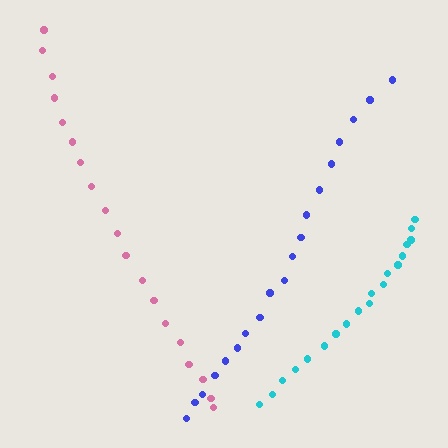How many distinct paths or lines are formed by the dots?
There are 3 distinct paths.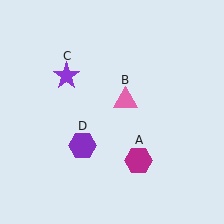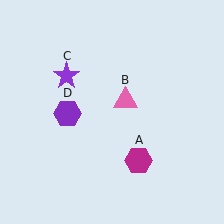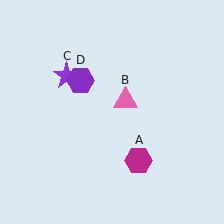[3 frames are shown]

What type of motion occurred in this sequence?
The purple hexagon (object D) rotated clockwise around the center of the scene.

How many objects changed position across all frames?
1 object changed position: purple hexagon (object D).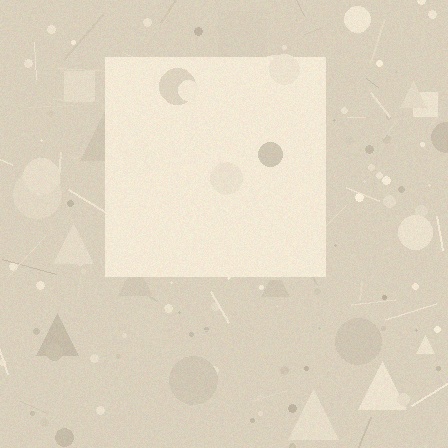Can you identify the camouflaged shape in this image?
The camouflaged shape is a square.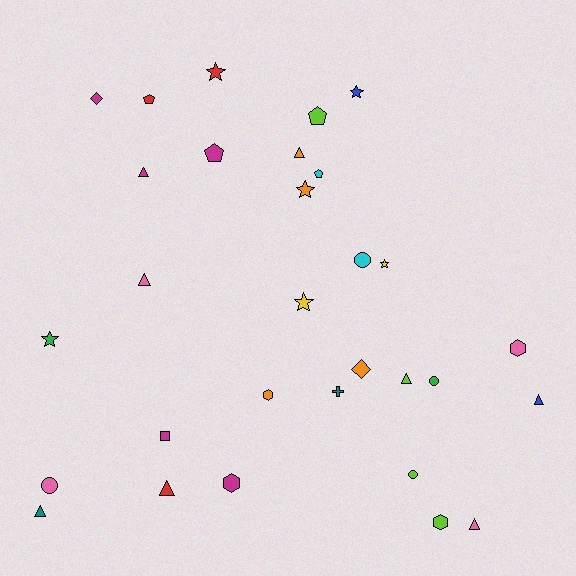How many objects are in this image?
There are 30 objects.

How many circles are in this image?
There are 4 circles.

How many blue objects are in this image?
There are 2 blue objects.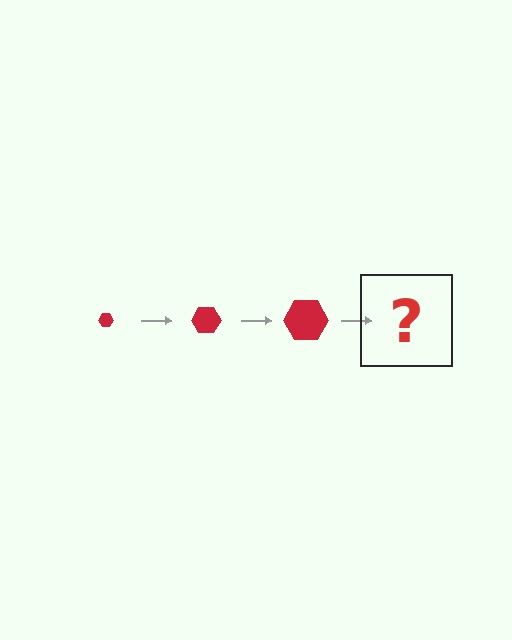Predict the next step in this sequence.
The next step is a red hexagon, larger than the previous one.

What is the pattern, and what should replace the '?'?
The pattern is that the hexagon gets progressively larger each step. The '?' should be a red hexagon, larger than the previous one.